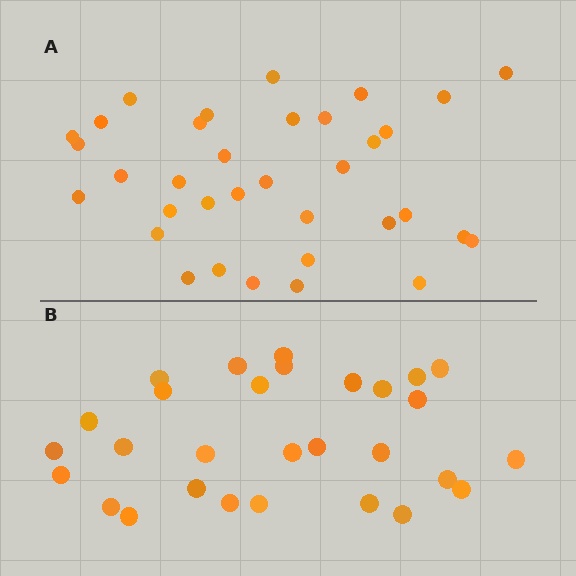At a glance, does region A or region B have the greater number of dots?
Region A (the top region) has more dots.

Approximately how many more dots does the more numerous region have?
Region A has about 6 more dots than region B.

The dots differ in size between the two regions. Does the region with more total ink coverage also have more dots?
No. Region B has more total ink coverage because its dots are larger, but region A actually contains more individual dots. Total area can be misleading — the number of items is what matters here.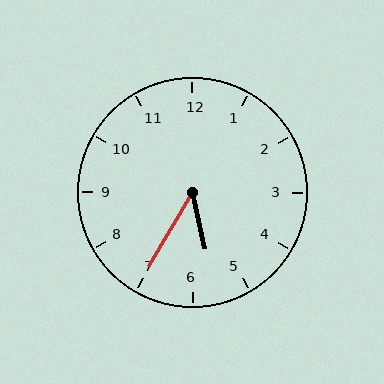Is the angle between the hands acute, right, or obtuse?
It is acute.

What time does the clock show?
5:35.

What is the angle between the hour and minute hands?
Approximately 42 degrees.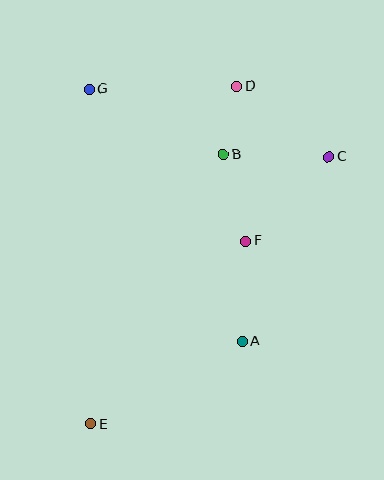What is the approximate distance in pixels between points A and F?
The distance between A and F is approximately 100 pixels.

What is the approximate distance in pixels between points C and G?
The distance between C and G is approximately 248 pixels.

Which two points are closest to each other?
Points B and D are closest to each other.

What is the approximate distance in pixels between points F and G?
The distance between F and G is approximately 218 pixels.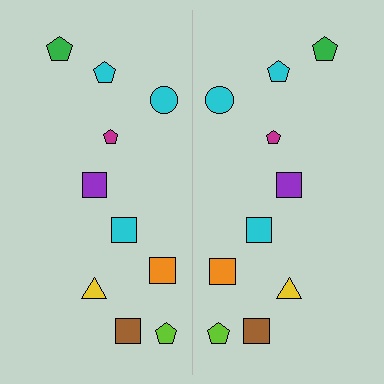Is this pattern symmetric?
Yes, this pattern has bilateral (reflection) symmetry.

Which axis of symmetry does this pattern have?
The pattern has a vertical axis of symmetry running through the center of the image.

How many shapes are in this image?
There are 20 shapes in this image.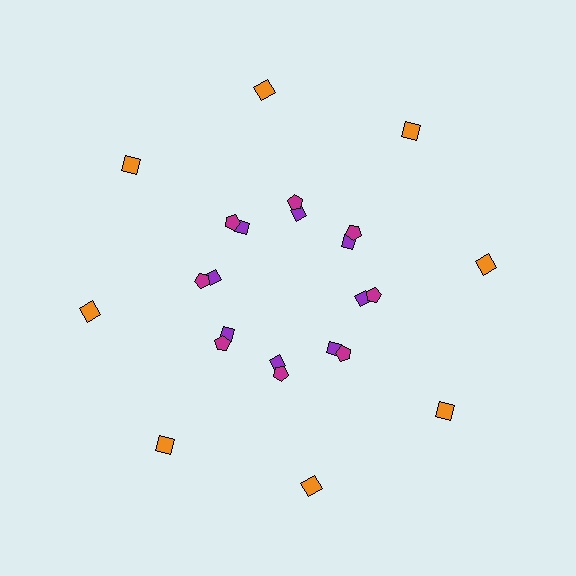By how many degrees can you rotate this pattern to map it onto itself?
The pattern maps onto itself every 45 degrees of rotation.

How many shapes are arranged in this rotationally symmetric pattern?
There are 24 shapes, arranged in 8 groups of 3.